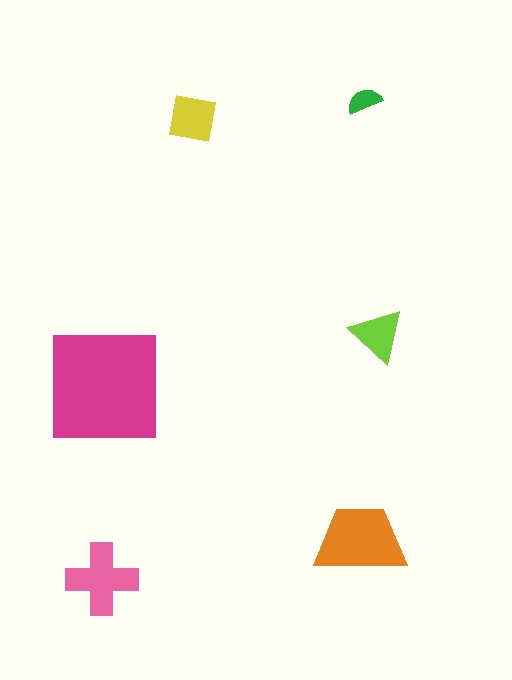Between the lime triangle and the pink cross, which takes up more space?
The pink cross.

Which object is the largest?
The magenta square.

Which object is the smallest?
The green semicircle.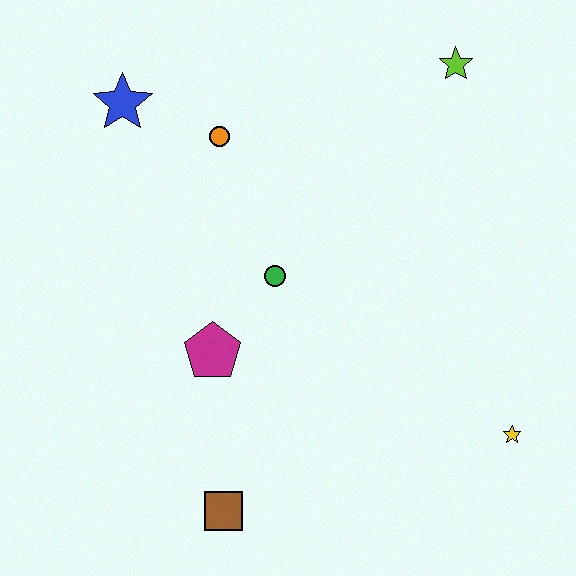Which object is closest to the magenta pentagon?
The green circle is closest to the magenta pentagon.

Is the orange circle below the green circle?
No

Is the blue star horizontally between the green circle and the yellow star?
No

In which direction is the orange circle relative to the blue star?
The orange circle is to the right of the blue star.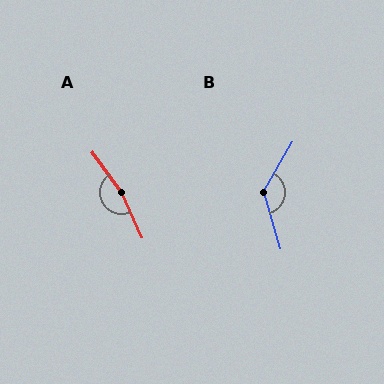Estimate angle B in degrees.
Approximately 133 degrees.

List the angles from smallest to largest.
B (133°), A (168°).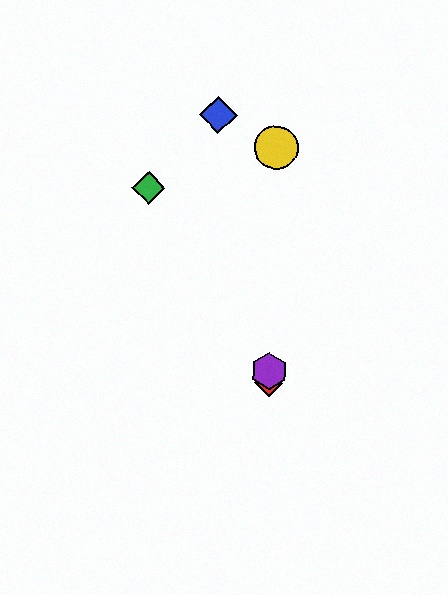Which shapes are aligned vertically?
The red diamond, the yellow circle, the purple hexagon are aligned vertically.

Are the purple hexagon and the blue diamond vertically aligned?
No, the purple hexagon is at x≈269 and the blue diamond is at x≈218.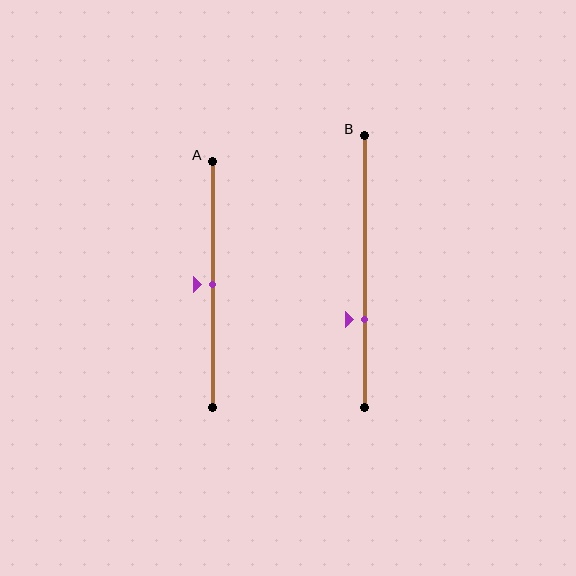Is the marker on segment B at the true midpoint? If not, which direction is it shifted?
No, the marker on segment B is shifted downward by about 18% of the segment length.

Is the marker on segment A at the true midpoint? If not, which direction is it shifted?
Yes, the marker on segment A is at the true midpoint.